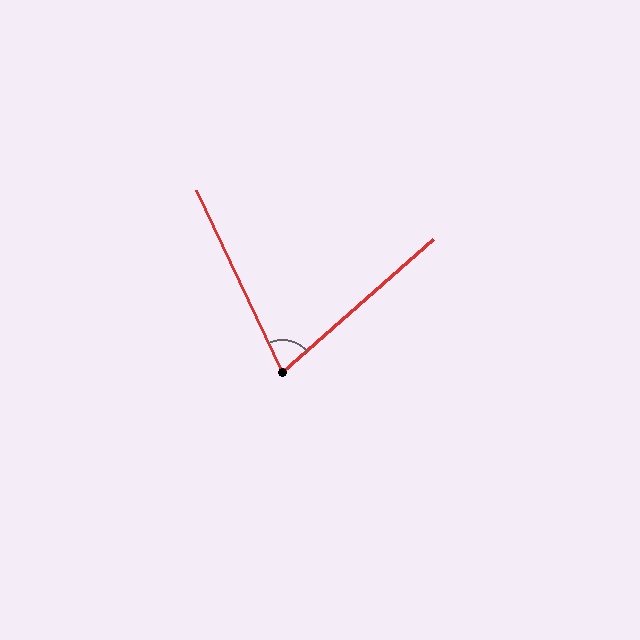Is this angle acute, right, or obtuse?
It is acute.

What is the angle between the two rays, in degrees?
Approximately 74 degrees.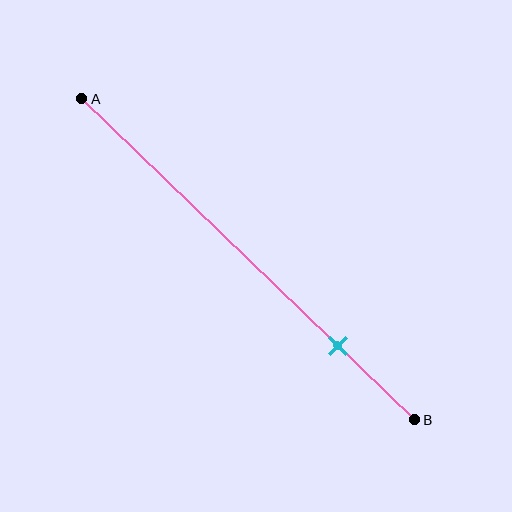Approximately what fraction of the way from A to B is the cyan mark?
The cyan mark is approximately 75% of the way from A to B.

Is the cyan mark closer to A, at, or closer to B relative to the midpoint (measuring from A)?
The cyan mark is closer to point B than the midpoint of segment AB.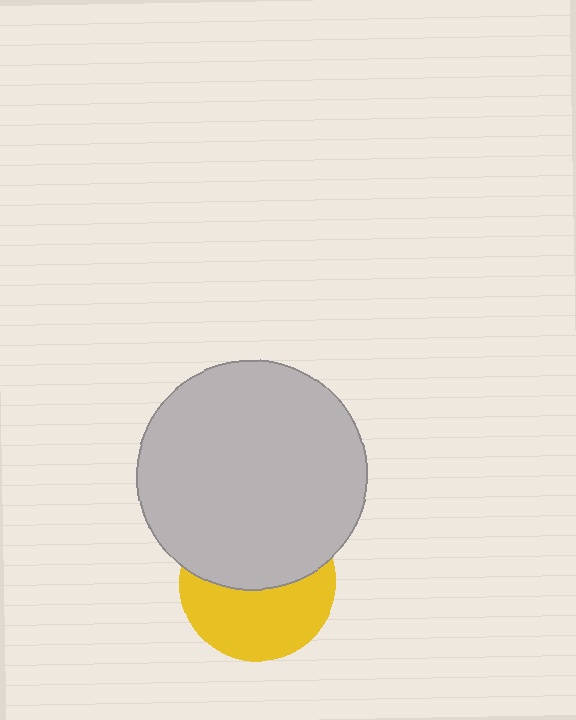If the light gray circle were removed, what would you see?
You would see the complete yellow circle.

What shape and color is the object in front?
The object in front is a light gray circle.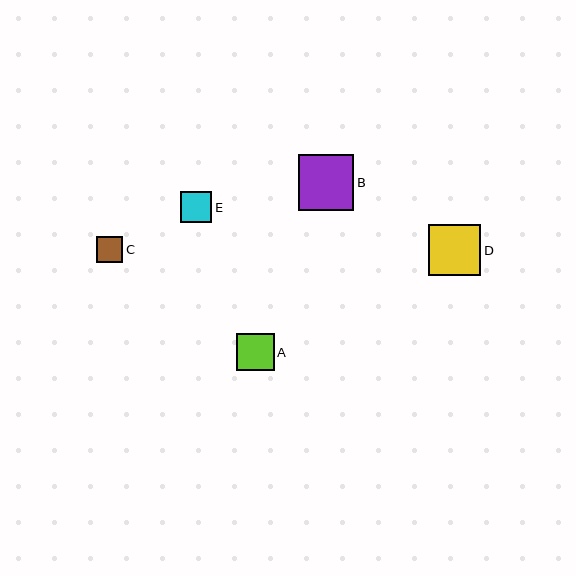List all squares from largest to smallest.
From largest to smallest: B, D, A, E, C.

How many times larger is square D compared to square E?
Square D is approximately 1.7 times the size of square E.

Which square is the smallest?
Square C is the smallest with a size of approximately 26 pixels.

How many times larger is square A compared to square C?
Square A is approximately 1.4 times the size of square C.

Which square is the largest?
Square B is the largest with a size of approximately 56 pixels.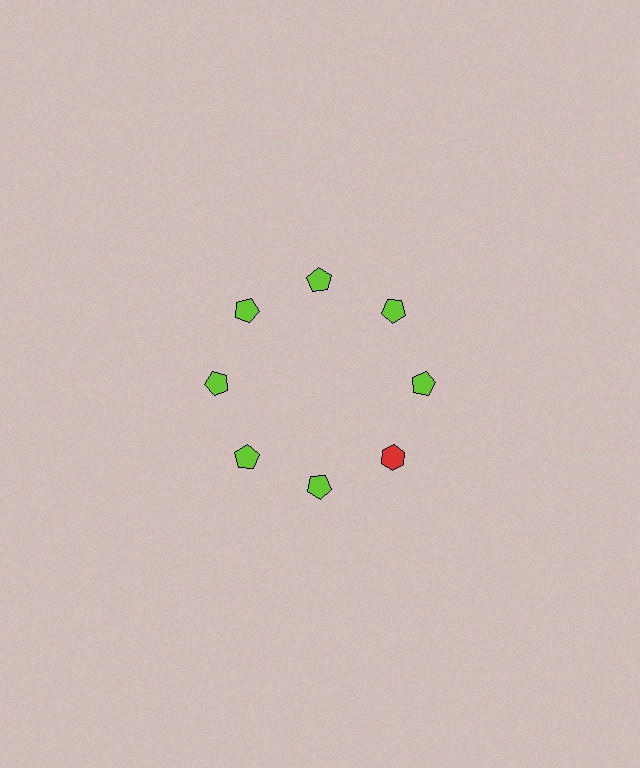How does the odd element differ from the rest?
It differs in both color (red instead of lime) and shape (hexagon instead of pentagon).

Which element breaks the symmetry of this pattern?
The red hexagon at roughly the 4 o'clock position breaks the symmetry. All other shapes are lime pentagons.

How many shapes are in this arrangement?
There are 8 shapes arranged in a ring pattern.